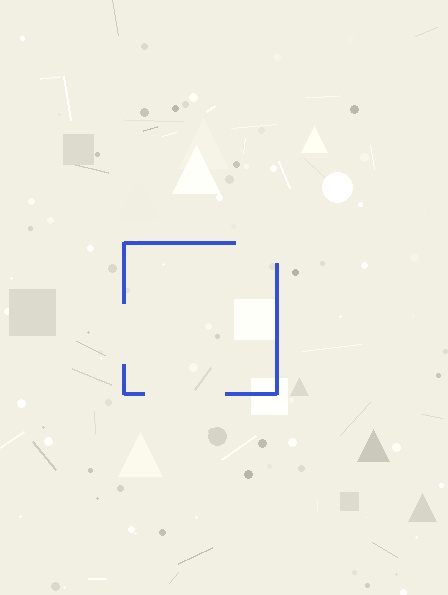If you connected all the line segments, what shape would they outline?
They would outline a square.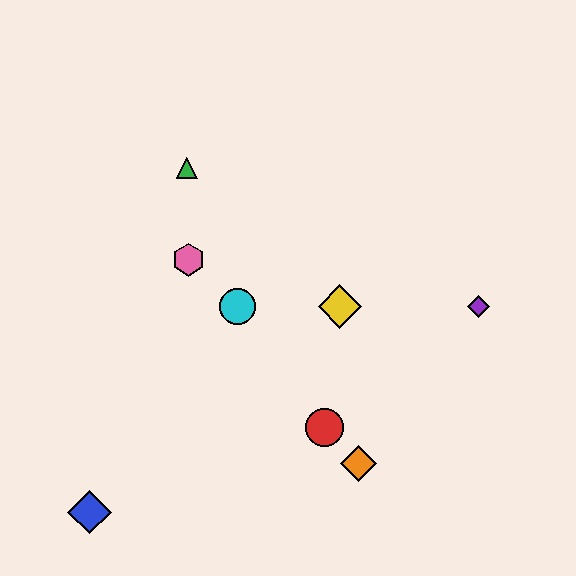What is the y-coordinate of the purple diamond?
The purple diamond is at y≈306.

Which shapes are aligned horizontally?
The yellow diamond, the purple diamond, the cyan circle are aligned horizontally.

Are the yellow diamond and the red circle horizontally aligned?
No, the yellow diamond is at y≈306 and the red circle is at y≈428.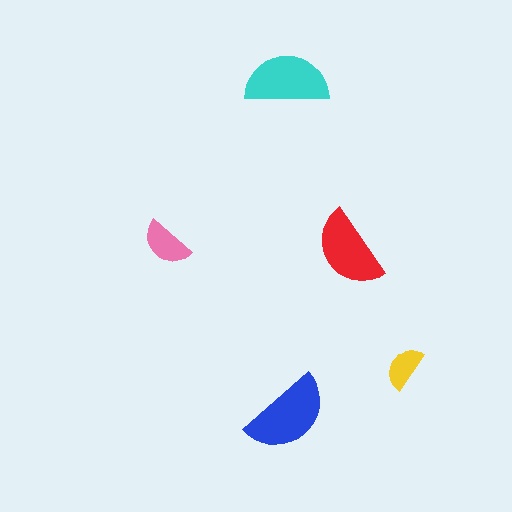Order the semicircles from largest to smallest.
the blue one, the cyan one, the red one, the pink one, the yellow one.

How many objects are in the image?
There are 5 objects in the image.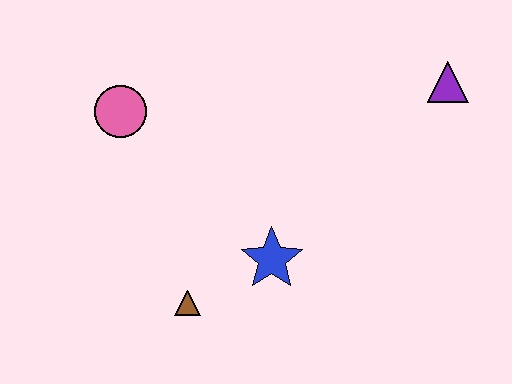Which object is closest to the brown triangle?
The blue star is closest to the brown triangle.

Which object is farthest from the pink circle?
The purple triangle is farthest from the pink circle.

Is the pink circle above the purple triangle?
No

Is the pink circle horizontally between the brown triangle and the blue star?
No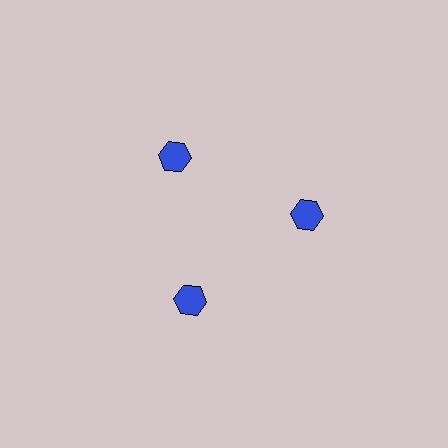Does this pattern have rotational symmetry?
Yes, this pattern has 3-fold rotational symmetry. It looks the same after rotating 120 degrees around the center.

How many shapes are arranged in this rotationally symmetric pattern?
There are 3 shapes, arranged in 3 groups of 1.